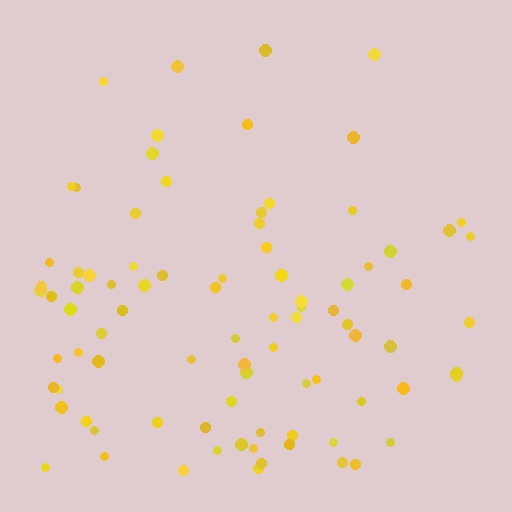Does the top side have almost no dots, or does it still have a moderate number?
Still a moderate number, just noticeably fewer than the bottom.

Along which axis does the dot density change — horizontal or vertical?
Vertical.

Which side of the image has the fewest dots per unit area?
The top.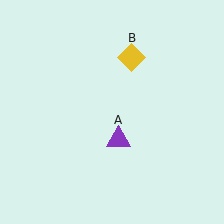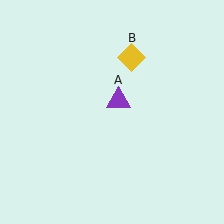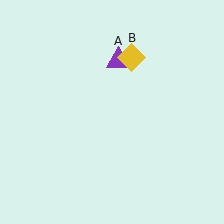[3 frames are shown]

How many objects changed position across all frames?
1 object changed position: purple triangle (object A).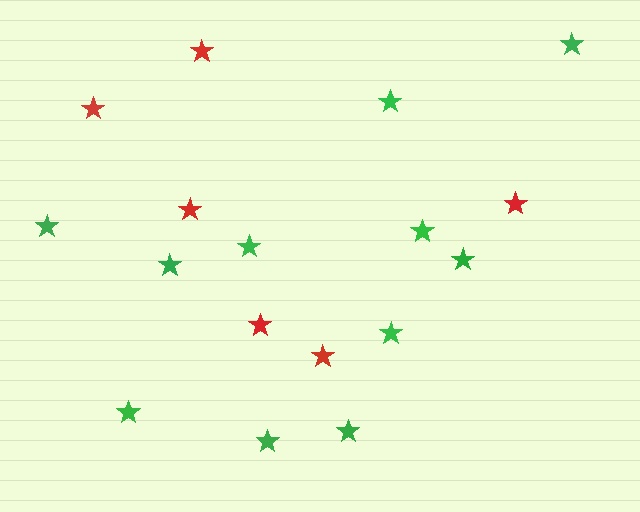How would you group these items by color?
There are 2 groups: one group of red stars (6) and one group of green stars (11).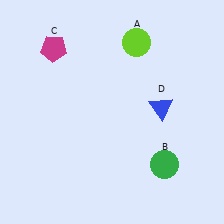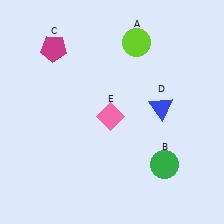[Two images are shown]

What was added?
A pink diamond (E) was added in Image 2.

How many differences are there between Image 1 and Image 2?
There is 1 difference between the two images.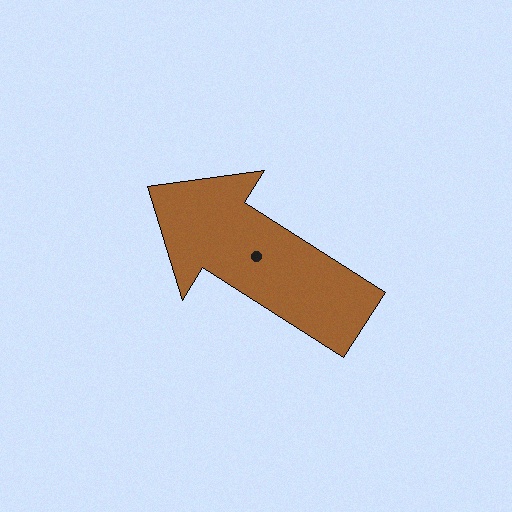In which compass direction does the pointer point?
Northwest.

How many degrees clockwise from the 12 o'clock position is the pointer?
Approximately 302 degrees.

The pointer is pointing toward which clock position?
Roughly 10 o'clock.